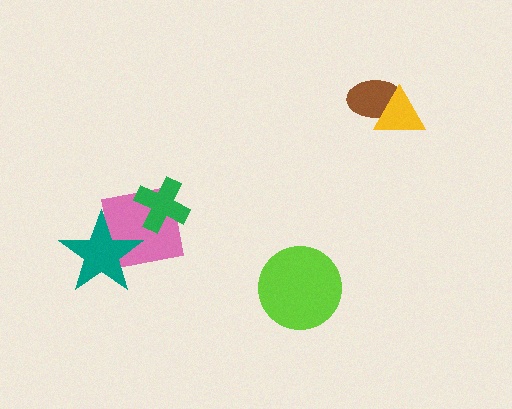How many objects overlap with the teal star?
1 object overlaps with the teal star.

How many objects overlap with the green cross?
1 object overlaps with the green cross.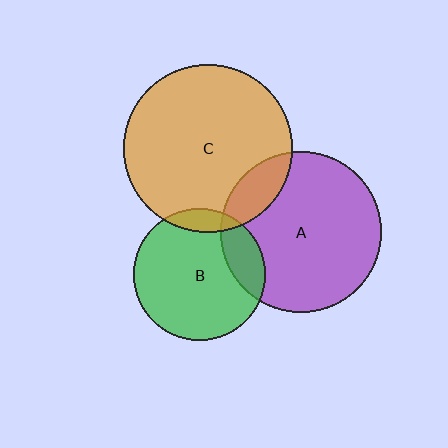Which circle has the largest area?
Circle C (orange).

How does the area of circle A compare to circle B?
Approximately 1.5 times.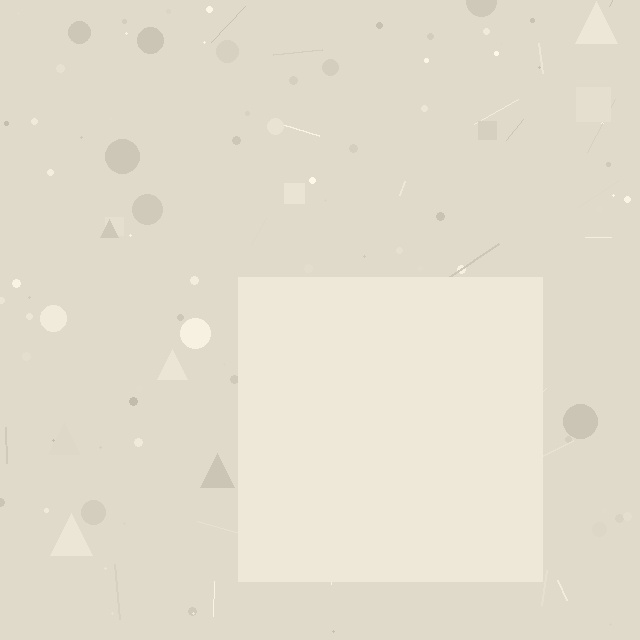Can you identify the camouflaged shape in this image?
The camouflaged shape is a square.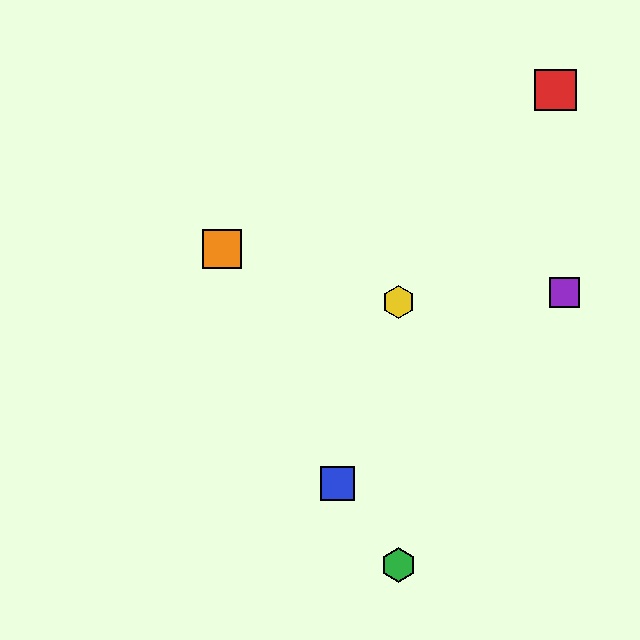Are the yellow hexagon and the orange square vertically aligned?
No, the yellow hexagon is at x≈399 and the orange square is at x≈222.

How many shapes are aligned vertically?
2 shapes (the green hexagon, the yellow hexagon) are aligned vertically.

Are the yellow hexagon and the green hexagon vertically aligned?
Yes, both are at x≈399.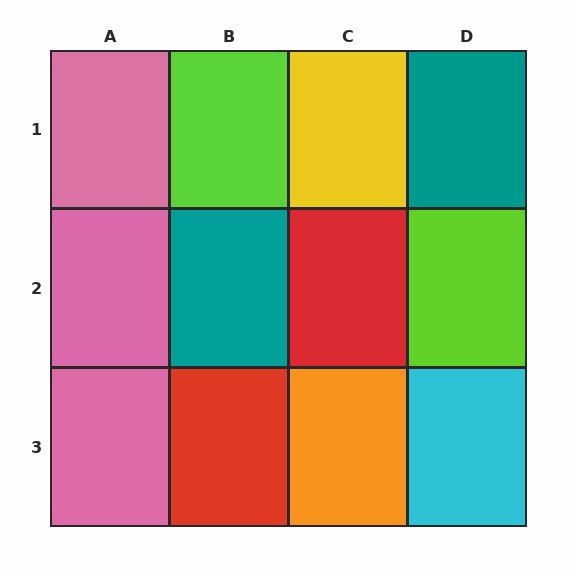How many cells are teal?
2 cells are teal.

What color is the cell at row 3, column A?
Pink.